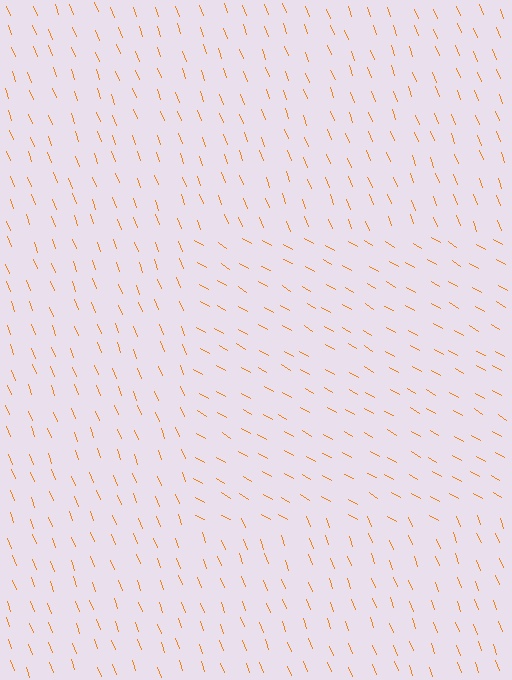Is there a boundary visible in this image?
Yes, there is a texture boundary formed by a change in line orientation.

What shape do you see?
I see a rectangle.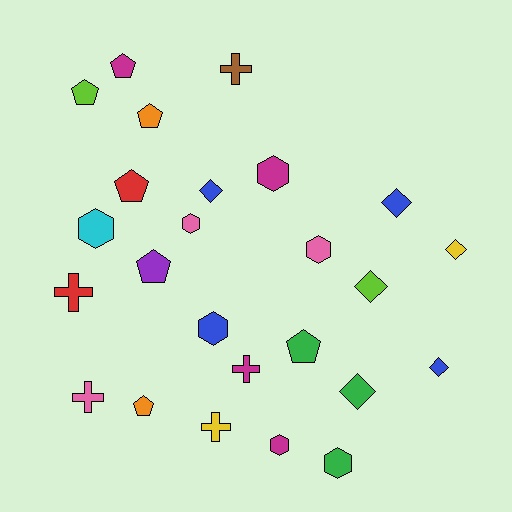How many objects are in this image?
There are 25 objects.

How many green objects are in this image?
There are 3 green objects.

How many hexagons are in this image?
There are 7 hexagons.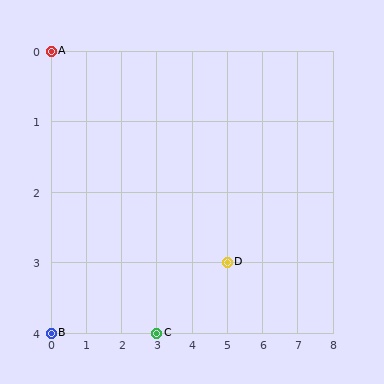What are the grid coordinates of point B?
Point B is at grid coordinates (0, 4).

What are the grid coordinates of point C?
Point C is at grid coordinates (3, 4).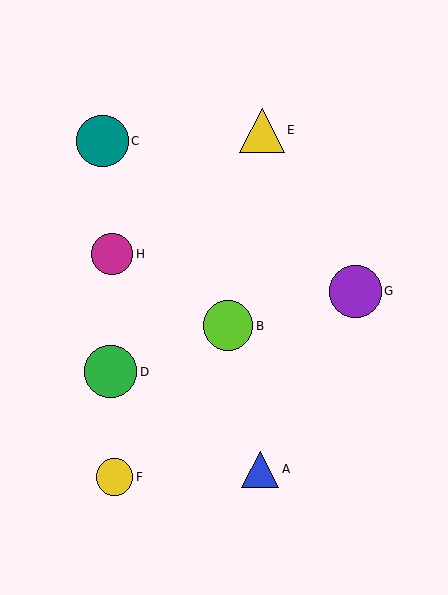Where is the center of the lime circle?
The center of the lime circle is at (228, 326).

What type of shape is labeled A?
Shape A is a blue triangle.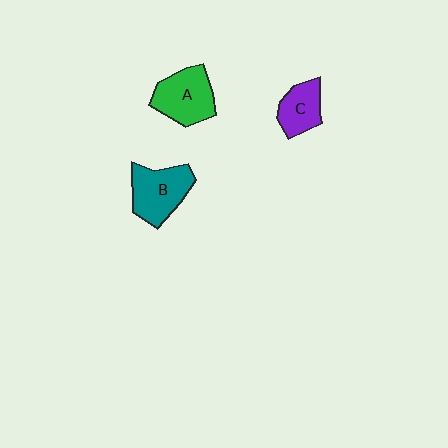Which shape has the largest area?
Shape B (teal).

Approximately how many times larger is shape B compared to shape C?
Approximately 1.5 times.